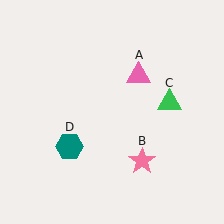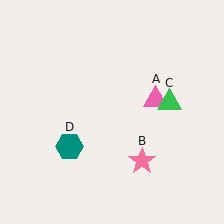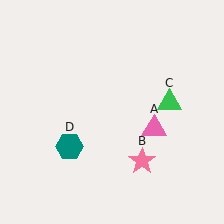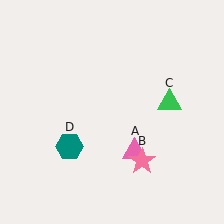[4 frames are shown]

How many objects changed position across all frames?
1 object changed position: pink triangle (object A).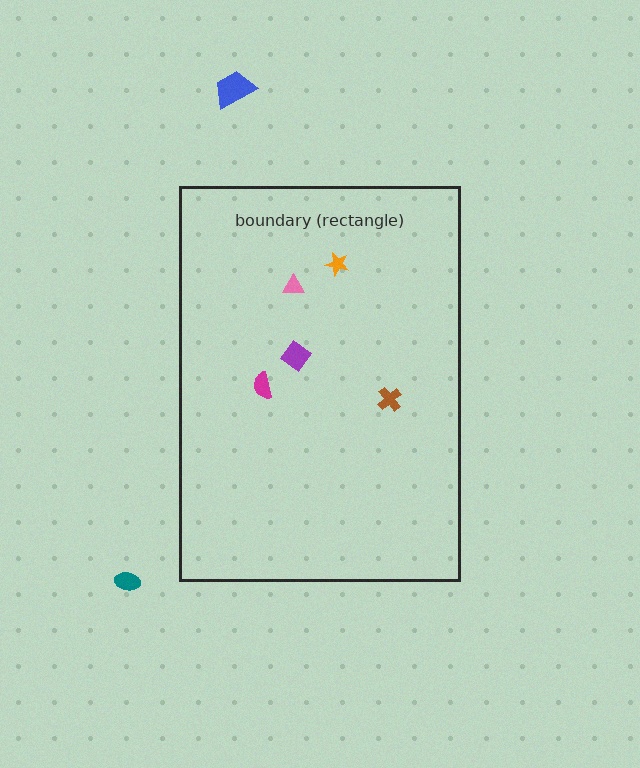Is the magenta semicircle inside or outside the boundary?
Inside.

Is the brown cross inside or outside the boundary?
Inside.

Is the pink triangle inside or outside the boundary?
Inside.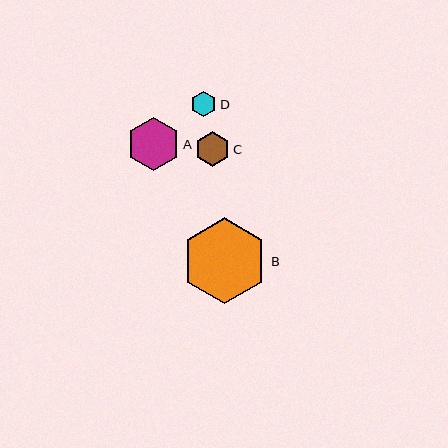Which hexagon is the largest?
Hexagon B is the largest with a size of approximately 86 pixels.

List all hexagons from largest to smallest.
From largest to smallest: B, A, C, D.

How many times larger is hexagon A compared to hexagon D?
Hexagon A is approximately 2.0 times the size of hexagon D.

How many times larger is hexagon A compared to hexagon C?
Hexagon A is approximately 1.5 times the size of hexagon C.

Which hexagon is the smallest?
Hexagon D is the smallest with a size of approximately 26 pixels.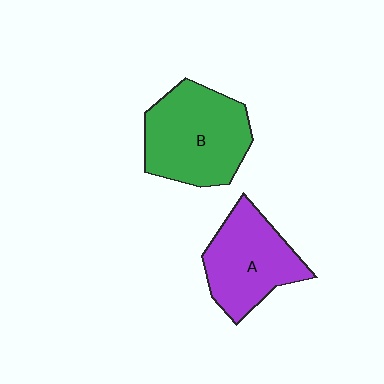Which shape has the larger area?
Shape B (green).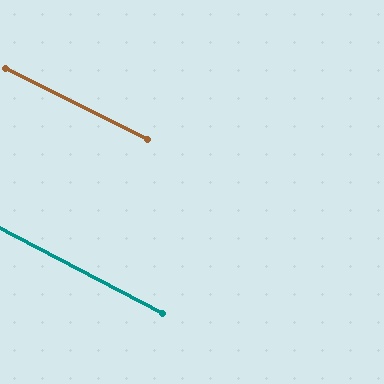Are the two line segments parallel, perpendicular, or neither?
Parallel — their directions differ by only 1.0°.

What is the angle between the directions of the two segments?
Approximately 1 degree.